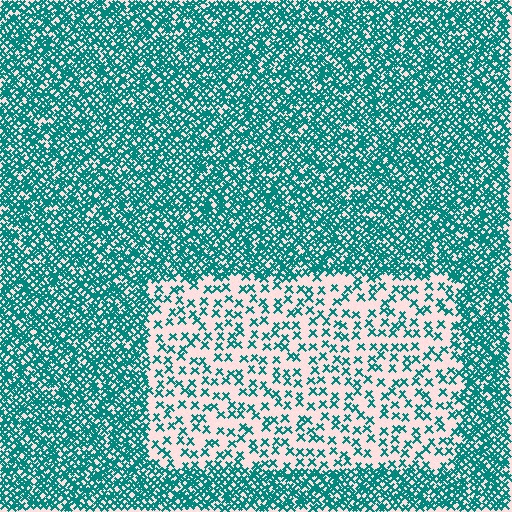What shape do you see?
I see a rectangle.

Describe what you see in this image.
The image contains small teal elements arranged at two different densities. A rectangle-shaped region is visible where the elements are less densely packed than the surrounding area.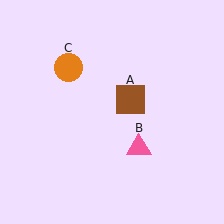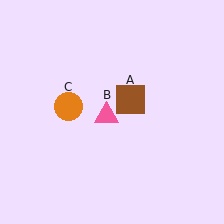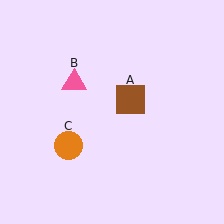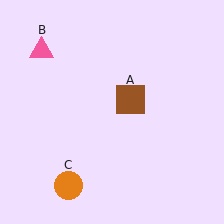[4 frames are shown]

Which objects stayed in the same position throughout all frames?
Brown square (object A) remained stationary.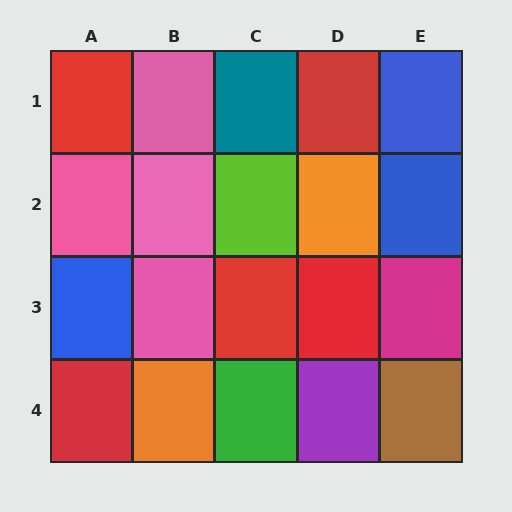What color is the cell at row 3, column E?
Magenta.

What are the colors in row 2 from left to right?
Pink, pink, lime, orange, blue.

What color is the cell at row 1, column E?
Blue.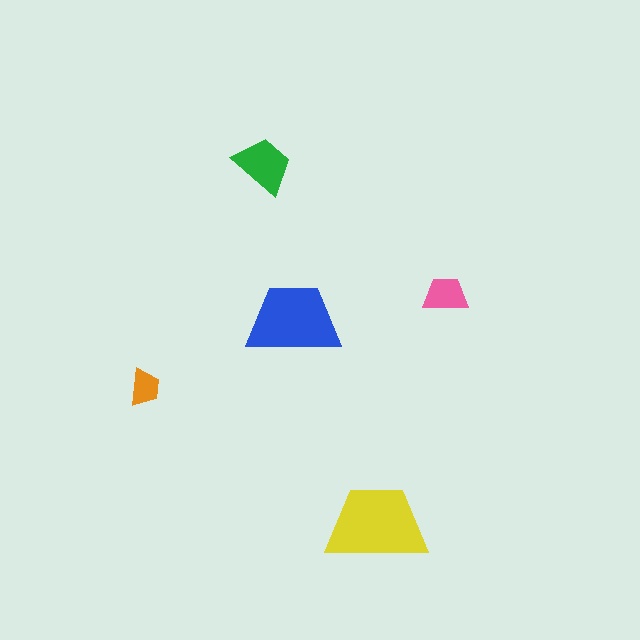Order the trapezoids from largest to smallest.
the yellow one, the blue one, the green one, the pink one, the orange one.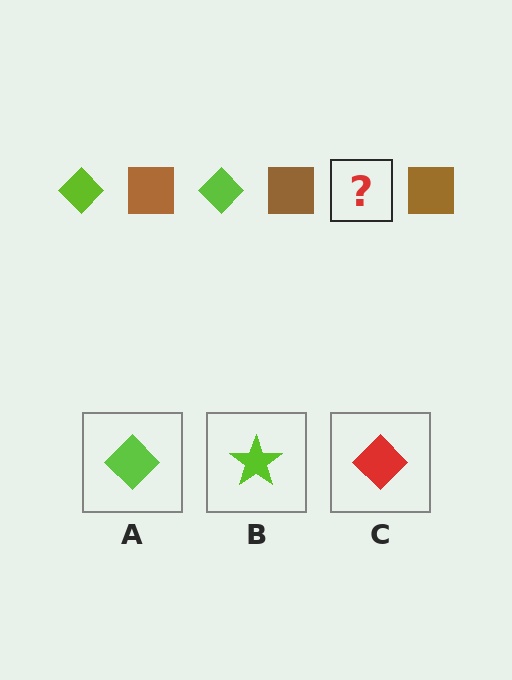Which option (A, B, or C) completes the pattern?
A.